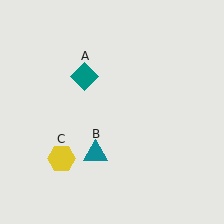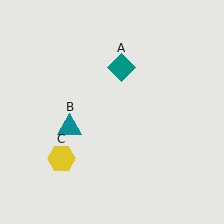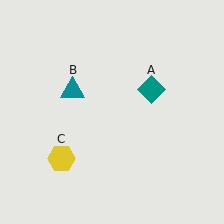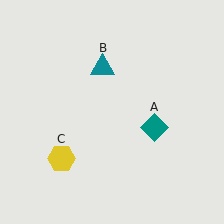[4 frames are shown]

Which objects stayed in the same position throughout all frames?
Yellow hexagon (object C) remained stationary.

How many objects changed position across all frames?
2 objects changed position: teal diamond (object A), teal triangle (object B).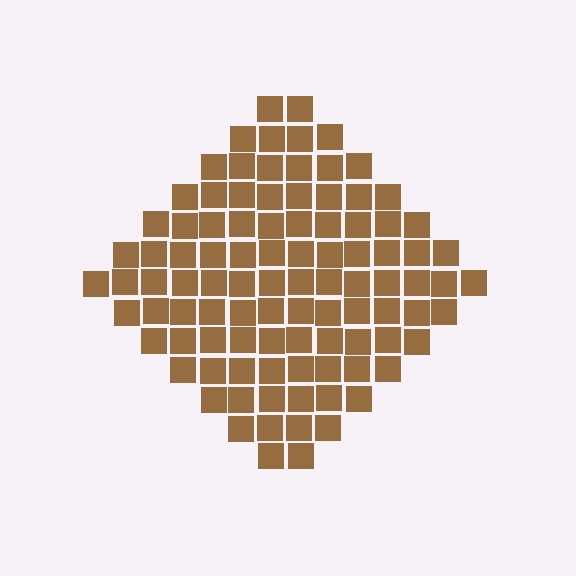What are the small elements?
The small elements are squares.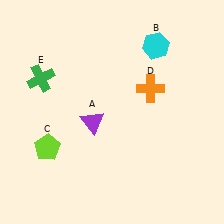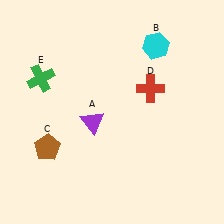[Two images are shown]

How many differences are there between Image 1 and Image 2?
There are 2 differences between the two images.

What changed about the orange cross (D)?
In Image 1, D is orange. In Image 2, it changed to red.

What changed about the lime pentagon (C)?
In Image 1, C is lime. In Image 2, it changed to brown.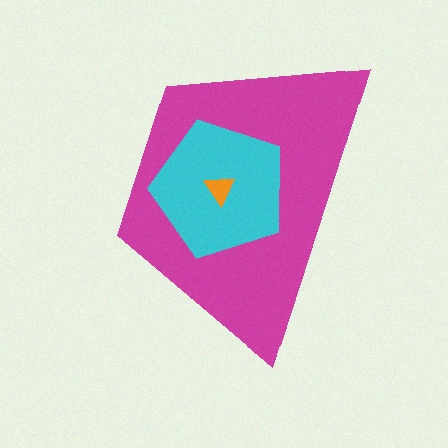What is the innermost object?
The orange triangle.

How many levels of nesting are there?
3.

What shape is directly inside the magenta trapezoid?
The cyan pentagon.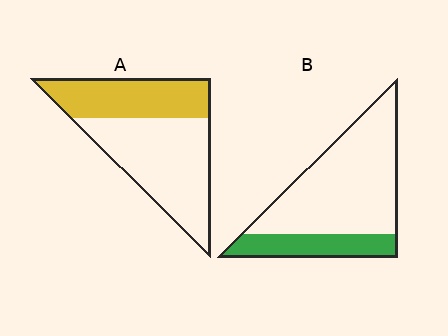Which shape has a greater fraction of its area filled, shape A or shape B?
Shape A.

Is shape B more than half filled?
No.